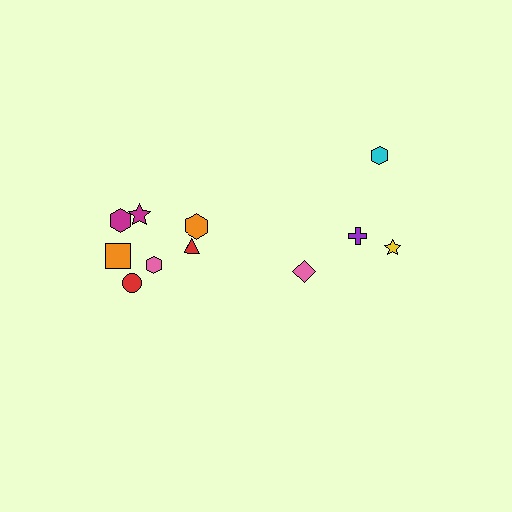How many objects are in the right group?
There are 4 objects.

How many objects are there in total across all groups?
There are 11 objects.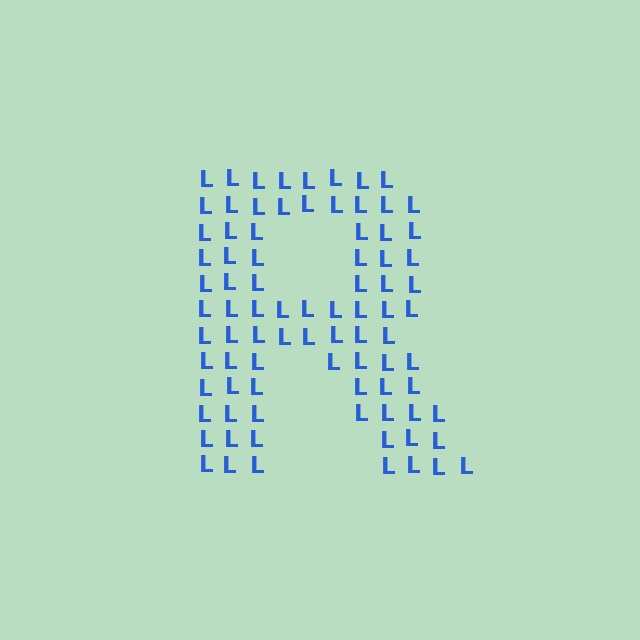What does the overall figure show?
The overall figure shows the letter R.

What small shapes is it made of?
It is made of small letter L's.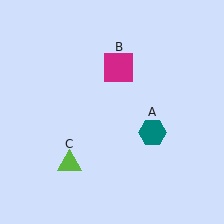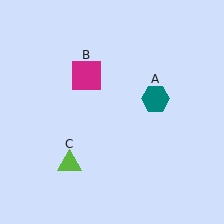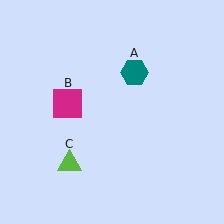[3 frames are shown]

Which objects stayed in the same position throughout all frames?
Lime triangle (object C) remained stationary.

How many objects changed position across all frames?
2 objects changed position: teal hexagon (object A), magenta square (object B).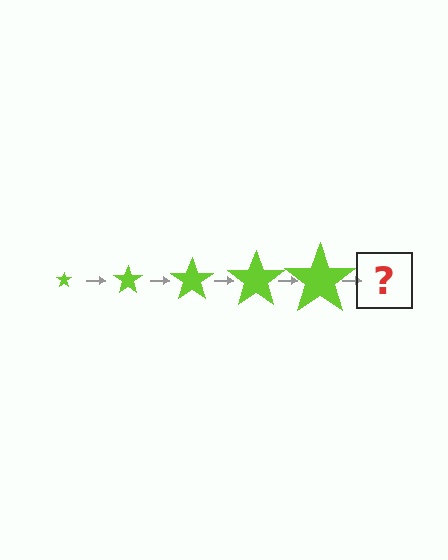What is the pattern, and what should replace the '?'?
The pattern is that the star gets progressively larger each step. The '?' should be a lime star, larger than the previous one.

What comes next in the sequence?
The next element should be a lime star, larger than the previous one.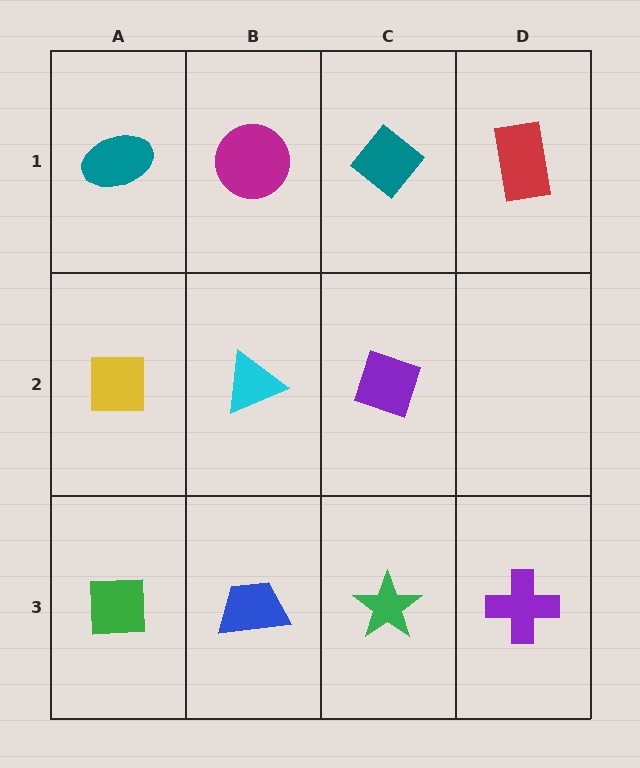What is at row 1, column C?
A teal diamond.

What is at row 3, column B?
A blue trapezoid.